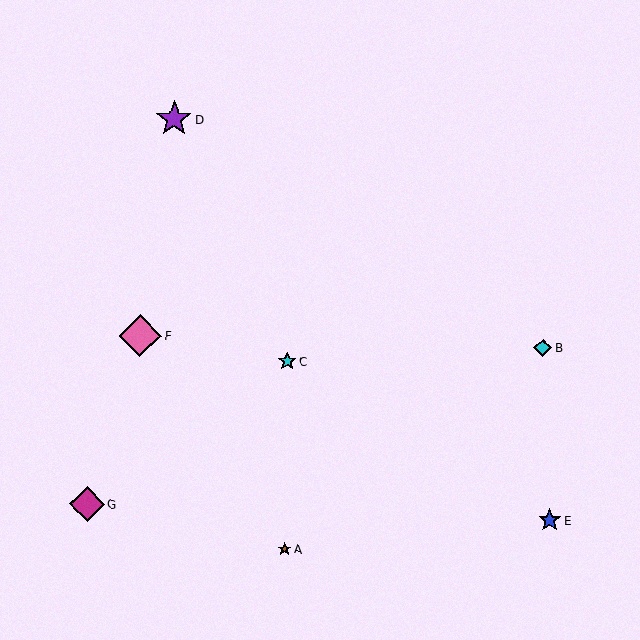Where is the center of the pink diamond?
The center of the pink diamond is at (140, 336).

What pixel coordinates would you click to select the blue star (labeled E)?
Click at (550, 520) to select the blue star E.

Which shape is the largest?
The pink diamond (labeled F) is the largest.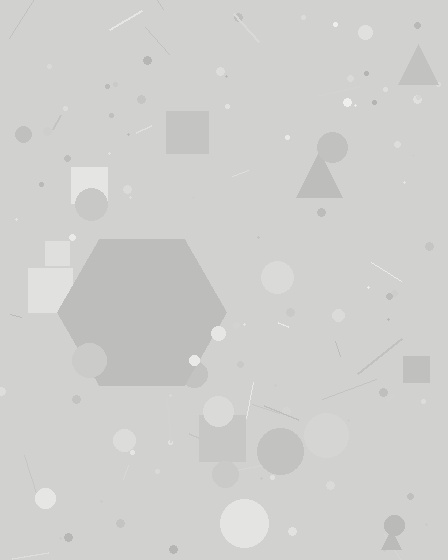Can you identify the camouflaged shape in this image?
The camouflaged shape is a hexagon.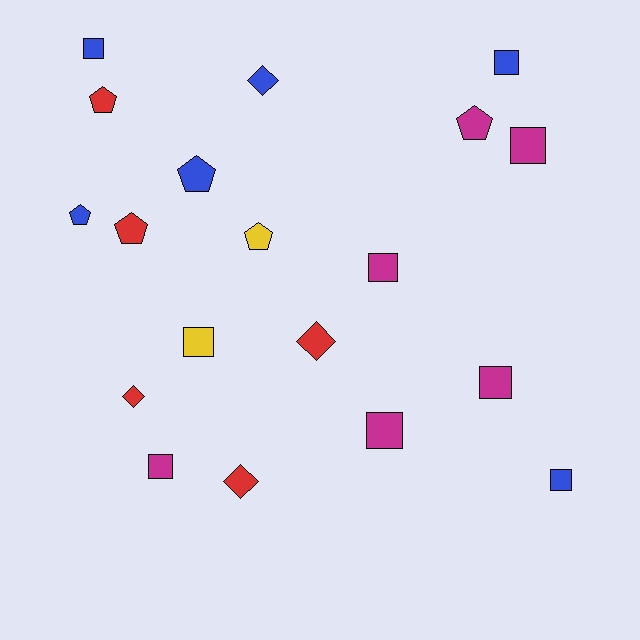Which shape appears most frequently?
Square, with 9 objects.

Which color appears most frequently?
Blue, with 6 objects.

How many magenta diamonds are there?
There are no magenta diamonds.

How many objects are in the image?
There are 19 objects.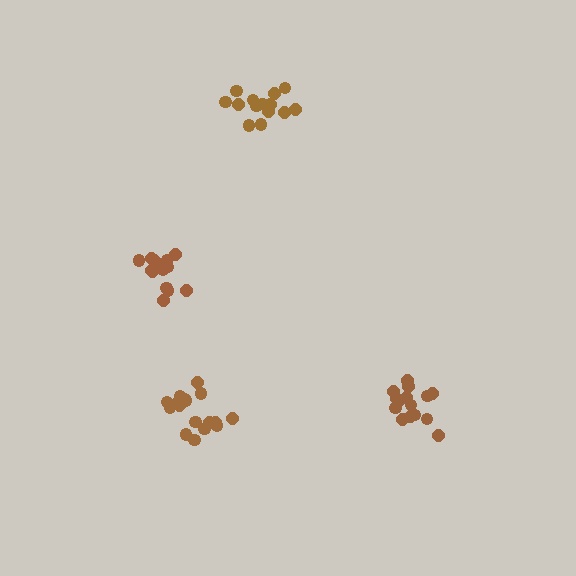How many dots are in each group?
Group 1: 15 dots, Group 2: 16 dots, Group 3: 14 dots, Group 4: 17 dots (62 total).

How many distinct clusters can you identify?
There are 4 distinct clusters.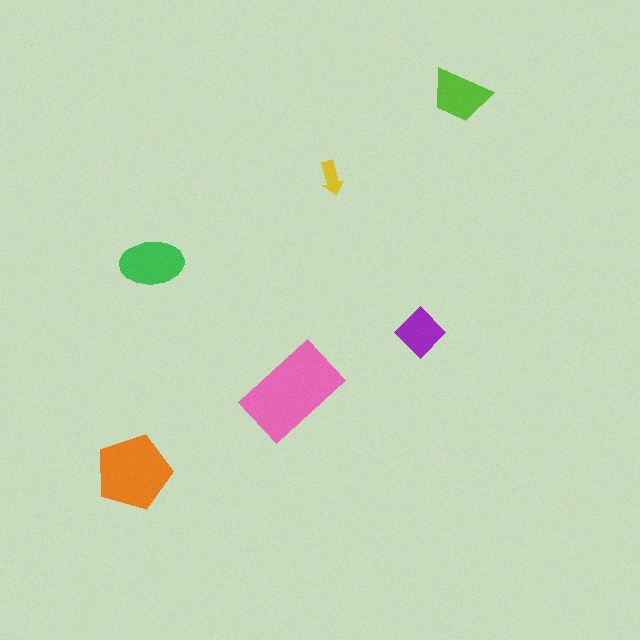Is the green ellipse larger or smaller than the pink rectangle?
Smaller.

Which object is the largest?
The pink rectangle.